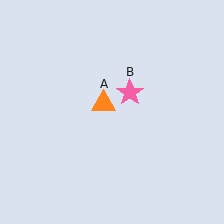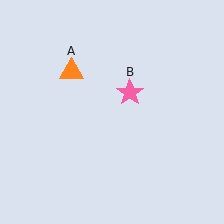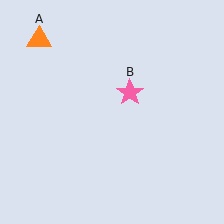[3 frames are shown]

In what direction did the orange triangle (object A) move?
The orange triangle (object A) moved up and to the left.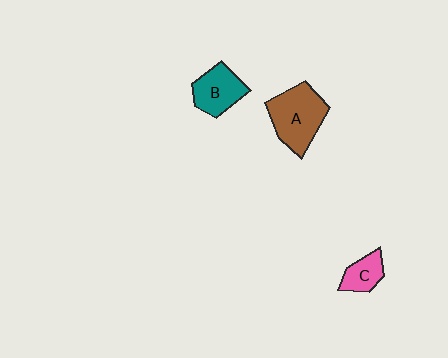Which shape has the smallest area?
Shape C (pink).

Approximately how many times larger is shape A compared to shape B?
Approximately 1.4 times.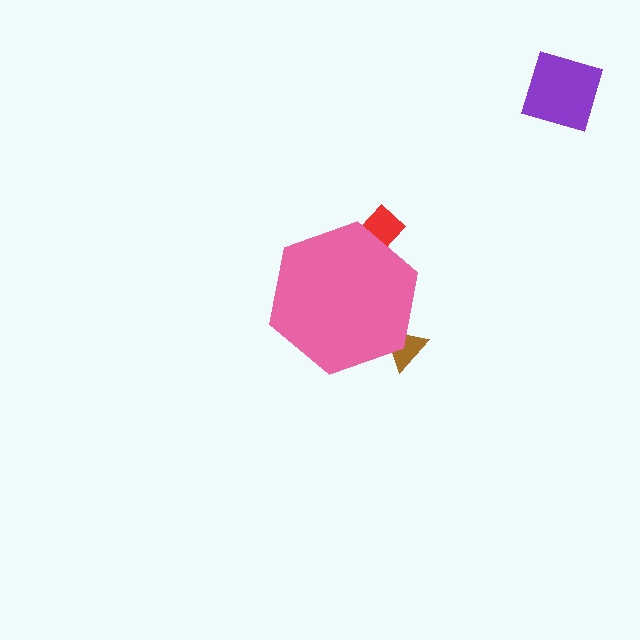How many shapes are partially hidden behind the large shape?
2 shapes are partially hidden.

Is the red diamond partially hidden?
Yes, the red diamond is partially hidden behind the pink hexagon.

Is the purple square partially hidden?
No, the purple square is fully visible.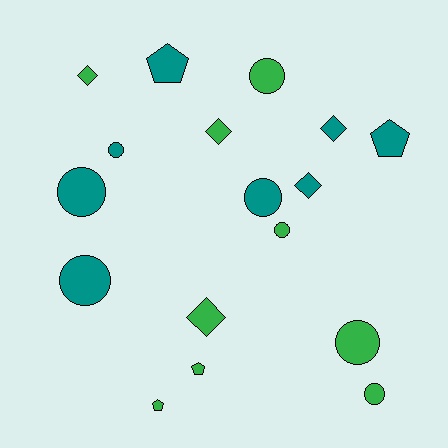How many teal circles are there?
There are 4 teal circles.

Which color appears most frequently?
Green, with 9 objects.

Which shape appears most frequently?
Circle, with 8 objects.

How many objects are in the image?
There are 17 objects.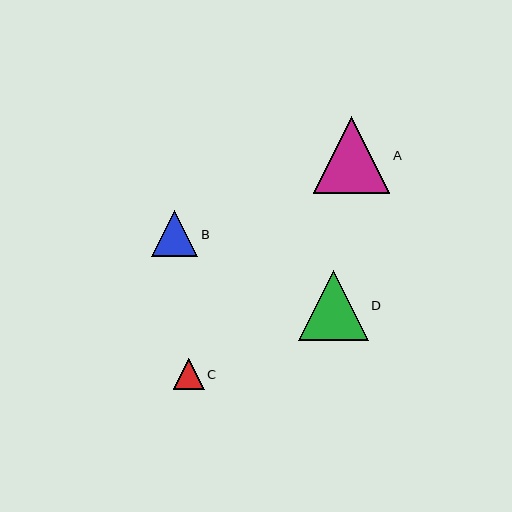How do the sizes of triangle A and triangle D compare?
Triangle A and triangle D are approximately the same size.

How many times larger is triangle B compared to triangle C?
Triangle B is approximately 1.5 times the size of triangle C.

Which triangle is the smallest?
Triangle C is the smallest with a size of approximately 31 pixels.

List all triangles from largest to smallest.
From largest to smallest: A, D, B, C.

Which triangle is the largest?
Triangle A is the largest with a size of approximately 76 pixels.